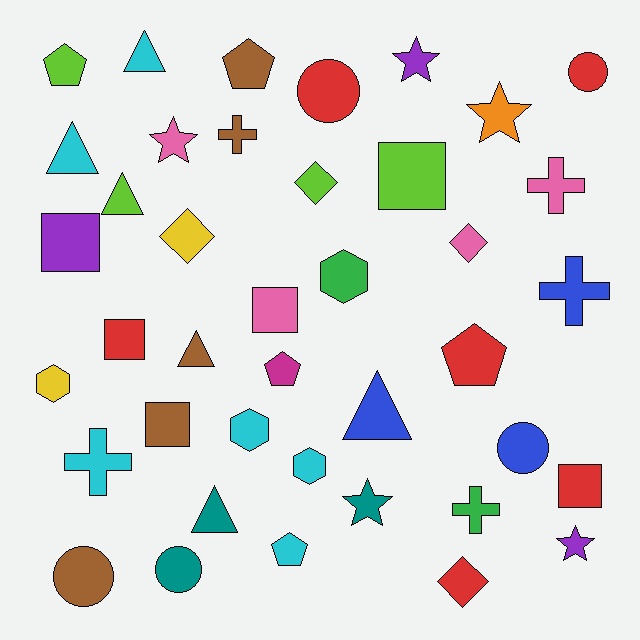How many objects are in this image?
There are 40 objects.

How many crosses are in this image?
There are 5 crosses.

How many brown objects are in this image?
There are 5 brown objects.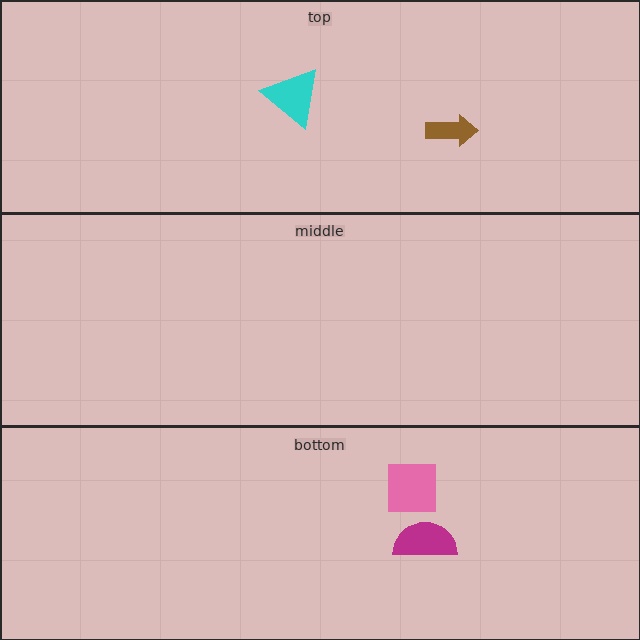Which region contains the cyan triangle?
The top region.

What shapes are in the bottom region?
The magenta semicircle, the pink square.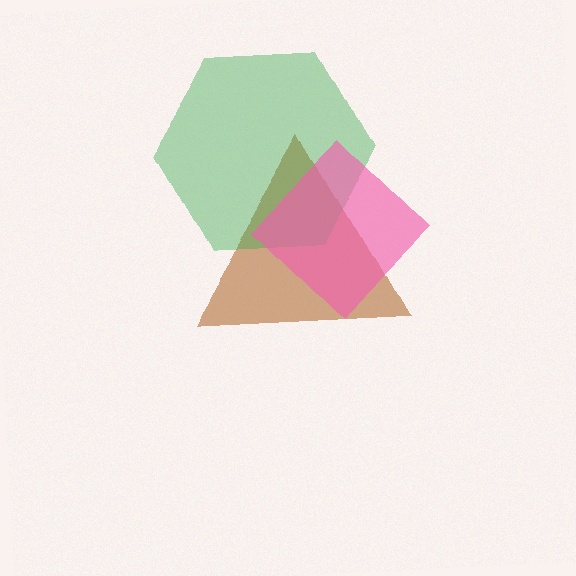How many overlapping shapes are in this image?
There are 3 overlapping shapes in the image.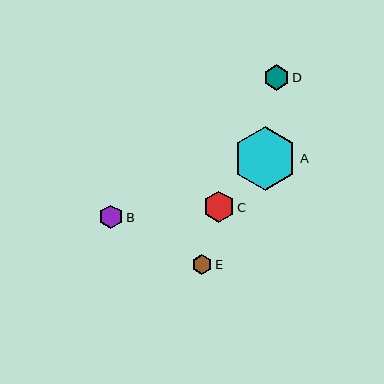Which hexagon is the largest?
Hexagon A is the largest with a size of approximately 64 pixels.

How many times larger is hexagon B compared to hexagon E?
Hexagon B is approximately 1.2 times the size of hexagon E.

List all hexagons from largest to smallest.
From largest to smallest: A, C, D, B, E.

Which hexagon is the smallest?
Hexagon E is the smallest with a size of approximately 20 pixels.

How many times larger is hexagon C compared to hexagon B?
Hexagon C is approximately 1.3 times the size of hexagon B.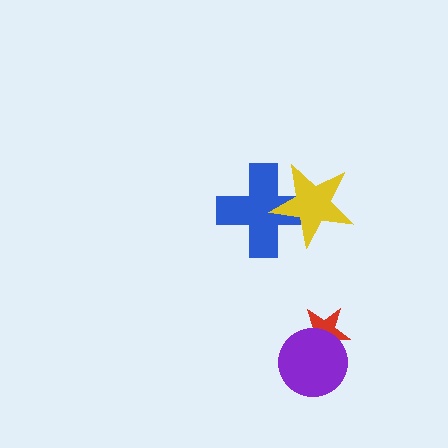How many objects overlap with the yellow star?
1 object overlaps with the yellow star.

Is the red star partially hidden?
Yes, it is partially covered by another shape.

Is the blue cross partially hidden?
Yes, it is partially covered by another shape.